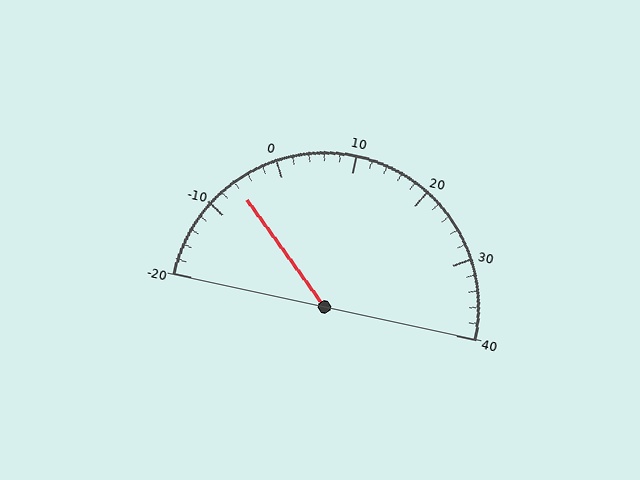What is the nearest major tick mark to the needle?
The nearest major tick mark is -10.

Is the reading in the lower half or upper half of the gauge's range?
The reading is in the lower half of the range (-20 to 40).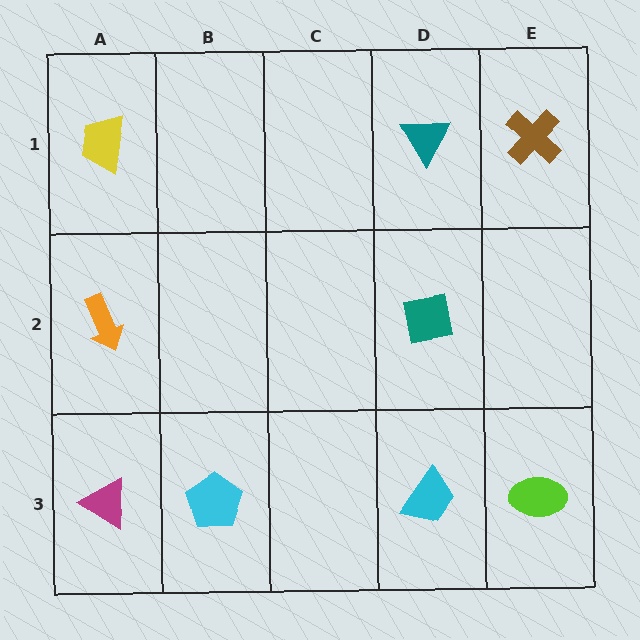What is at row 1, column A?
A yellow trapezoid.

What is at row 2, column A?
An orange arrow.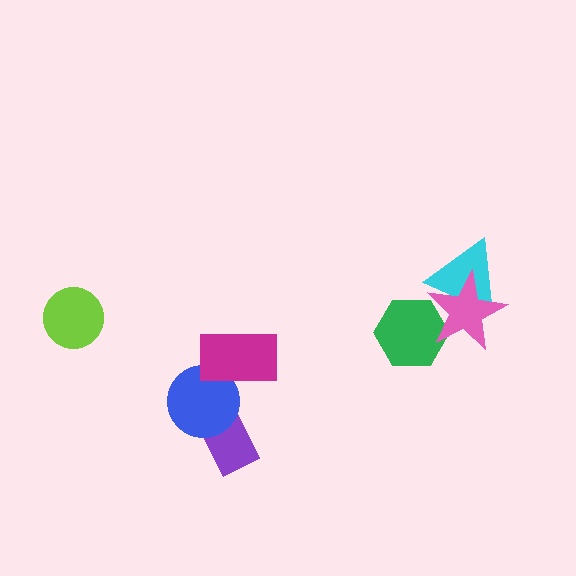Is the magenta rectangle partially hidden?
No, no other shape covers it.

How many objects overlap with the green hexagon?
1 object overlaps with the green hexagon.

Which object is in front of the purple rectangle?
The blue circle is in front of the purple rectangle.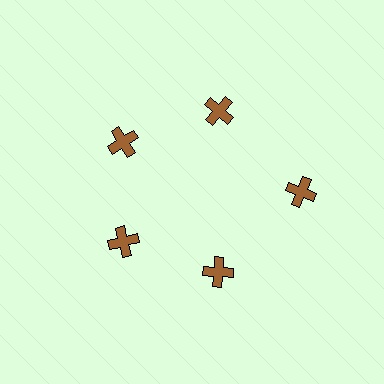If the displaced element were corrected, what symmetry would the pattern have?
It would have 5-fold rotational symmetry — the pattern would map onto itself every 72 degrees.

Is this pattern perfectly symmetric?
No. The 5 brown crosses are arranged in a ring, but one element near the 3 o'clock position is pushed outward from the center, breaking the 5-fold rotational symmetry.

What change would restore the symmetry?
The symmetry would be restored by moving it inward, back onto the ring so that all 5 crosses sit at equal angles and equal distance from the center.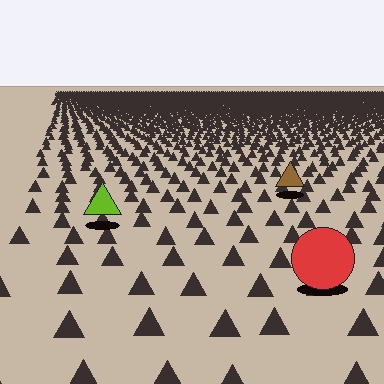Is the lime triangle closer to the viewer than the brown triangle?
Yes. The lime triangle is closer — you can tell from the texture gradient: the ground texture is coarser near it.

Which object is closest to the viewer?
The red circle is closest. The texture marks near it are larger and more spread out.